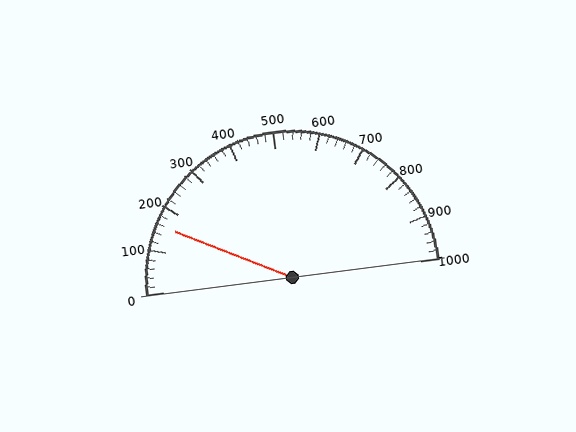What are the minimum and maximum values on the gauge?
The gauge ranges from 0 to 1000.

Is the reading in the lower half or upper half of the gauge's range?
The reading is in the lower half of the range (0 to 1000).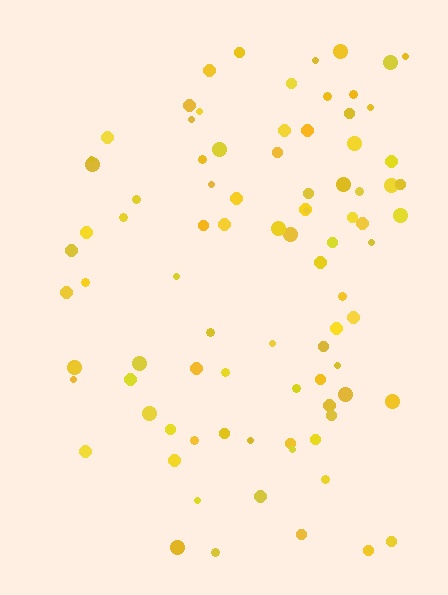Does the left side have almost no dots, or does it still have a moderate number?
Still a moderate number, just noticeably fewer than the right.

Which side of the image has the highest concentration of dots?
The right.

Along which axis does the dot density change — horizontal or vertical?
Horizontal.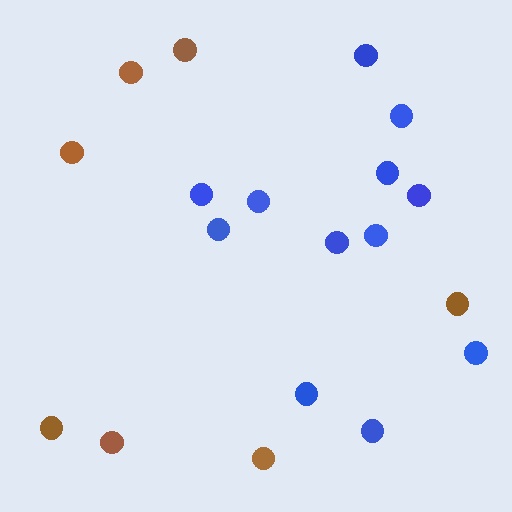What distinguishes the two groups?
There are 2 groups: one group of brown circles (7) and one group of blue circles (12).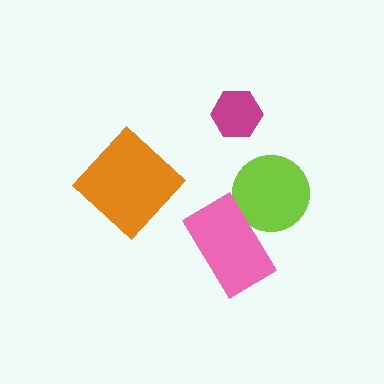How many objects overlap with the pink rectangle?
1 object overlaps with the pink rectangle.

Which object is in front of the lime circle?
The pink rectangle is in front of the lime circle.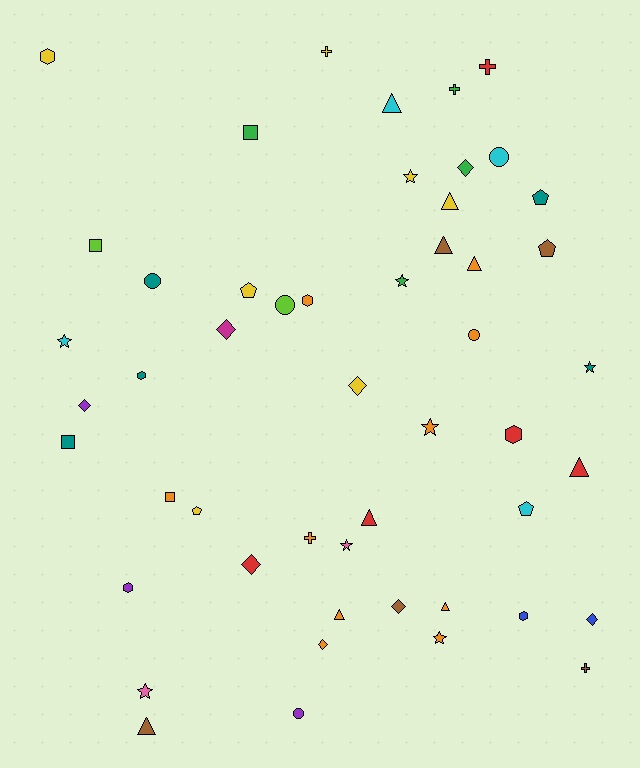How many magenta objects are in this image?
There is 1 magenta object.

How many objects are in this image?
There are 50 objects.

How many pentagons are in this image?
There are 5 pentagons.